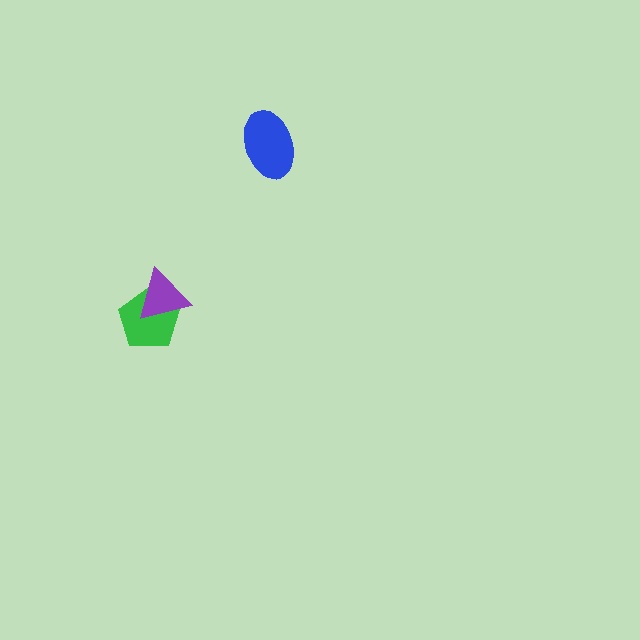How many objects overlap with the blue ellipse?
0 objects overlap with the blue ellipse.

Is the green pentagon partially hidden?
Yes, it is partially covered by another shape.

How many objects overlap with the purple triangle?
1 object overlaps with the purple triangle.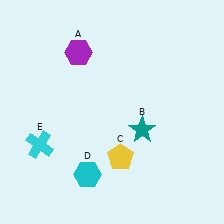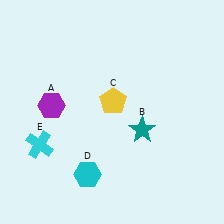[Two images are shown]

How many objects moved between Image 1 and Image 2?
2 objects moved between the two images.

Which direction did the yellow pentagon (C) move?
The yellow pentagon (C) moved up.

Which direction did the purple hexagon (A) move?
The purple hexagon (A) moved down.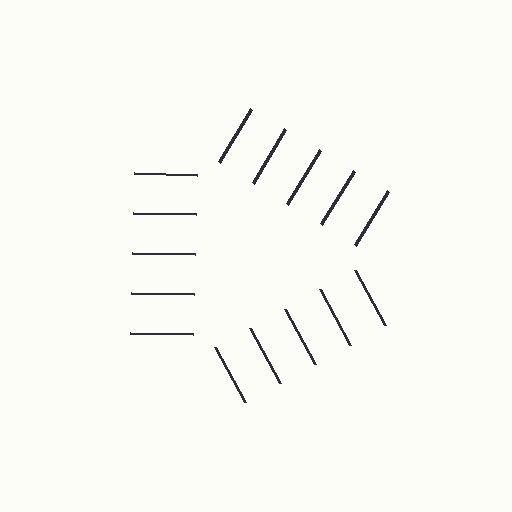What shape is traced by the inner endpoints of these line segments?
An illusory triangle — the line segments terminate on its edges but no continuous stroke is drawn.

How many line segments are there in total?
15 — 5 along each of the 3 edges.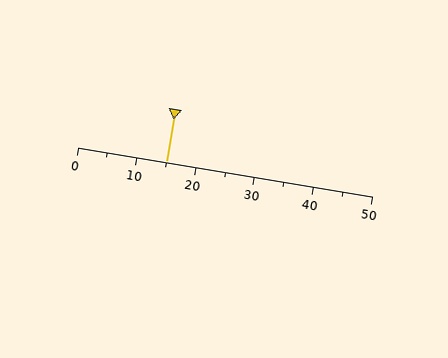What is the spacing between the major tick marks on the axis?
The major ticks are spaced 10 apart.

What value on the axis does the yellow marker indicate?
The marker indicates approximately 15.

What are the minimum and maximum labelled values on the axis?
The axis runs from 0 to 50.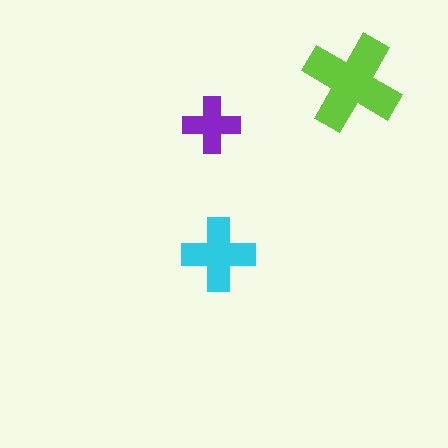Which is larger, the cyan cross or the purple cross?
The cyan one.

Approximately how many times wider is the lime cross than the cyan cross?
About 1.5 times wider.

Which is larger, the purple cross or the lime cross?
The lime one.